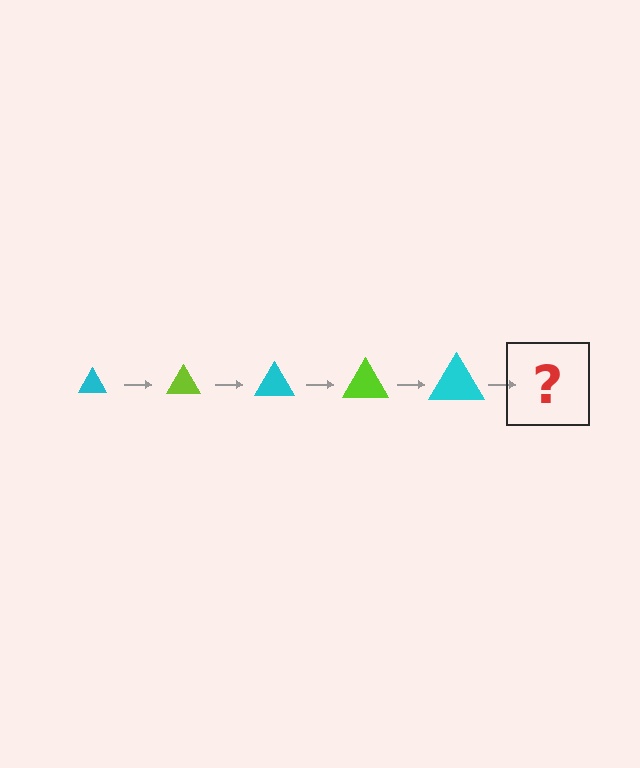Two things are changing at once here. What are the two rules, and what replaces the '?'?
The two rules are that the triangle grows larger each step and the color cycles through cyan and lime. The '?' should be a lime triangle, larger than the previous one.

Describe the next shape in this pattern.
It should be a lime triangle, larger than the previous one.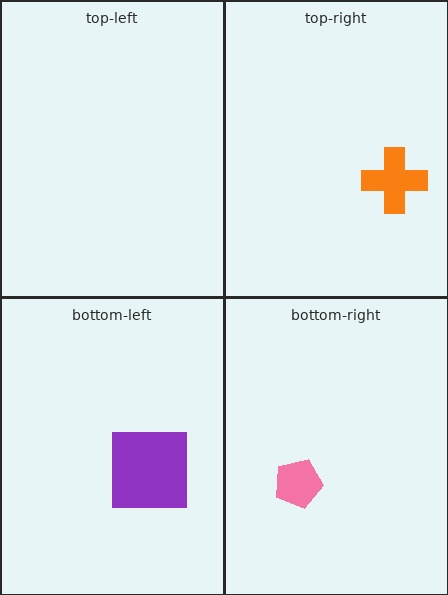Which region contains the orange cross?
The top-right region.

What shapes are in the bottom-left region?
The purple square.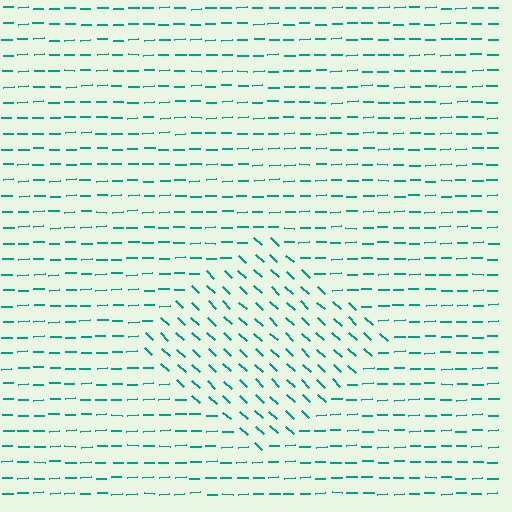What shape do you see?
I see a diamond.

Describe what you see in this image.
The image is filled with small teal line segments. A diamond region in the image has lines oriented differently from the surrounding lines, creating a visible texture boundary.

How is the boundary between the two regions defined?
The boundary is defined purely by a change in line orientation (approximately 45 degrees difference). All lines are the same color and thickness.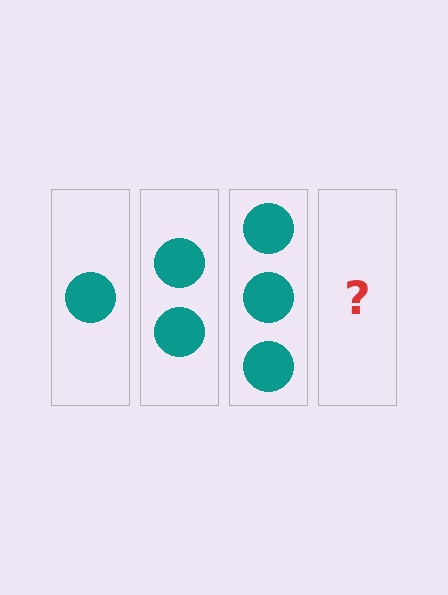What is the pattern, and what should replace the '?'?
The pattern is that each step adds one more circle. The '?' should be 4 circles.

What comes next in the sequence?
The next element should be 4 circles.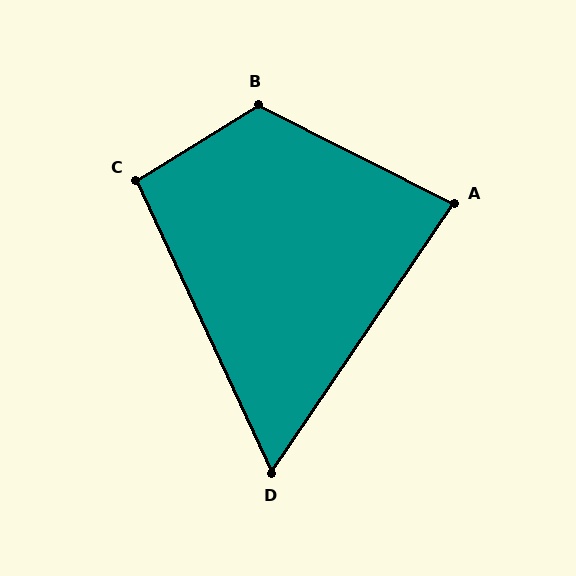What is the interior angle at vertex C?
Approximately 97 degrees (obtuse).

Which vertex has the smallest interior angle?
D, at approximately 59 degrees.